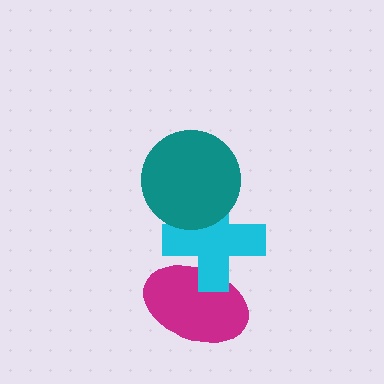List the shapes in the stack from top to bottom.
From top to bottom: the teal circle, the cyan cross, the magenta ellipse.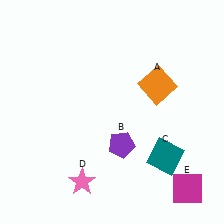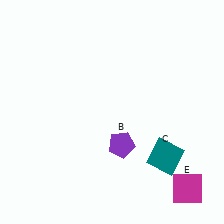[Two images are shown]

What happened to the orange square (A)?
The orange square (A) was removed in Image 2. It was in the top-right area of Image 1.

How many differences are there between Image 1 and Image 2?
There are 2 differences between the two images.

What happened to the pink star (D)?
The pink star (D) was removed in Image 2. It was in the bottom-left area of Image 1.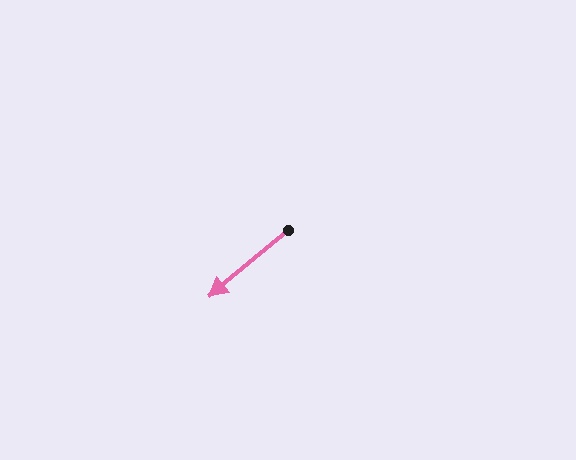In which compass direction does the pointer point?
Southwest.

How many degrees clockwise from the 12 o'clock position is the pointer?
Approximately 230 degrees.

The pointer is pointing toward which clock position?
Roughly 8 o'clock.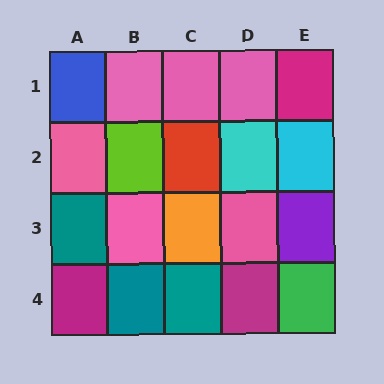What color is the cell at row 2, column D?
Cyan.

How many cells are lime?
1 cell is lime.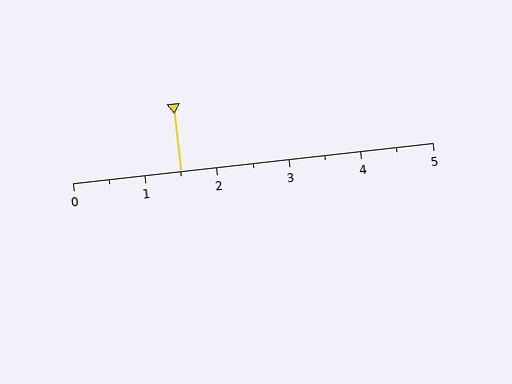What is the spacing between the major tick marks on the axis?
The major ticks are spaced 1 apart.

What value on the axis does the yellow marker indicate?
The marker indicates approximately 1.5.